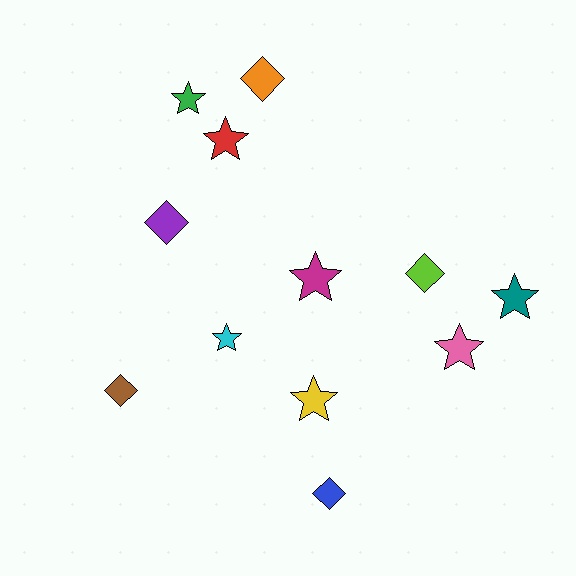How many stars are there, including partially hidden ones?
There are 7 stars.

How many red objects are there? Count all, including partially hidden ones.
There is 1 red object.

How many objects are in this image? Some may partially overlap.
There are 12 objects.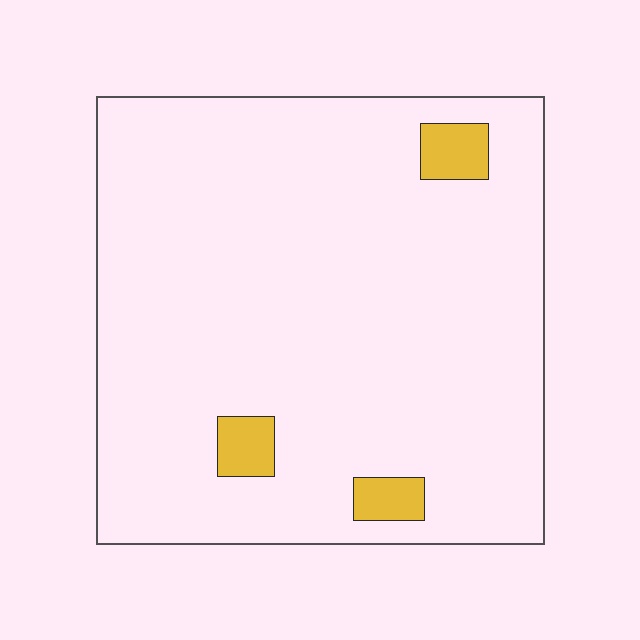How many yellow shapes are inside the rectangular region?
3.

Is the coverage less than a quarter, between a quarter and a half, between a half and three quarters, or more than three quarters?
Less than a quarter.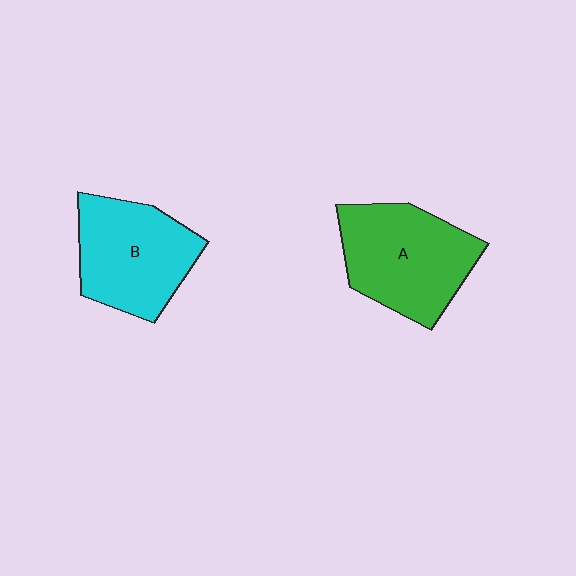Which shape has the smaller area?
Shape B (cyan).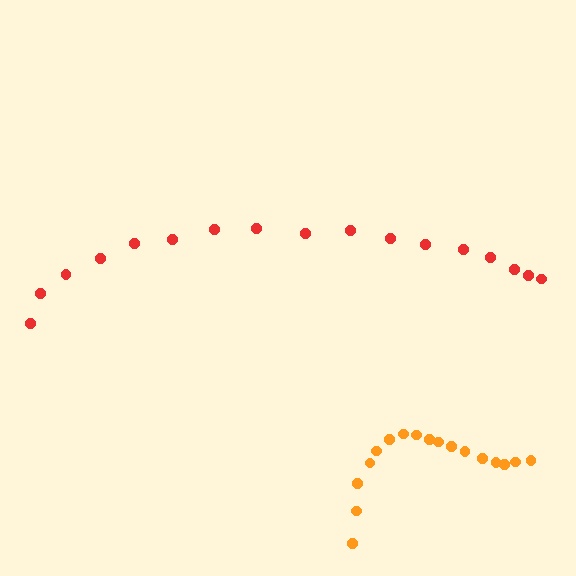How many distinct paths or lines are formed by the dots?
There are 2 distinct paths.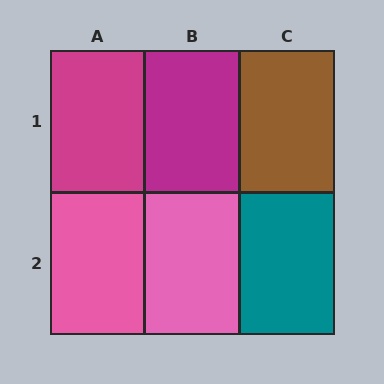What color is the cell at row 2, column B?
Pink.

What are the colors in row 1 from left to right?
Magenta, magenta, brown.